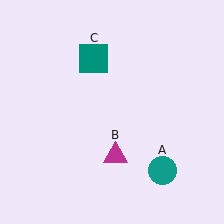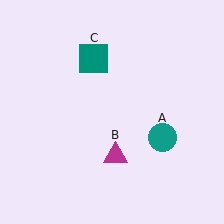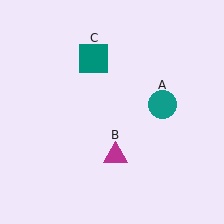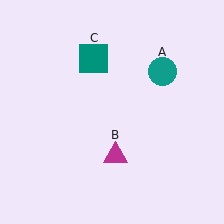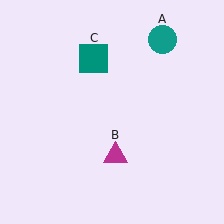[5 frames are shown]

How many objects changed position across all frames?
1 object changed position: teal circle (object A).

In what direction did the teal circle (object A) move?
The teal circle (object A) moved up.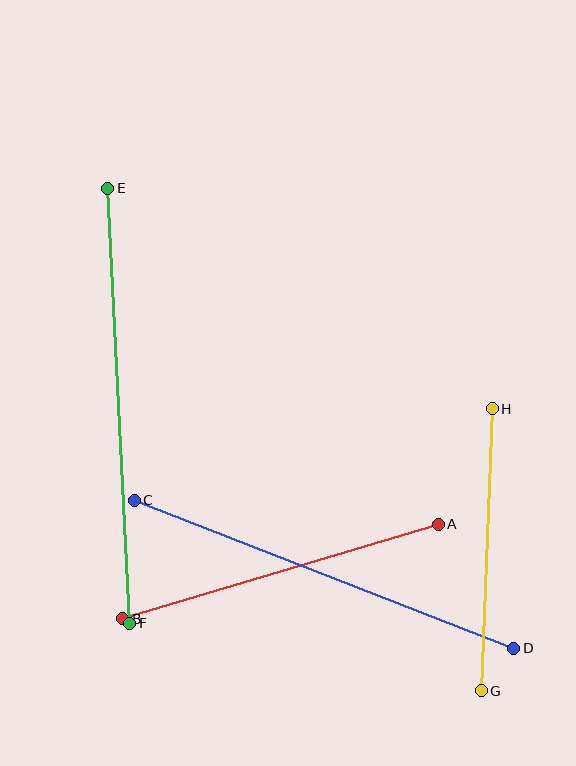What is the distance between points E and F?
The distance is approximately 436 pixels.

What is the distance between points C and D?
The distance is approximately 407 pixels.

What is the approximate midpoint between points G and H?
The midpoint is at approximately (487, 550) pixels.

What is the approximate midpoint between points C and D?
The midpoint is at approximately (324, 574) pixels.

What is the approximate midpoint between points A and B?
The midpoint is at approximately (281, 571) pixels.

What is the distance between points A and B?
The distance is approximately 329 pixels.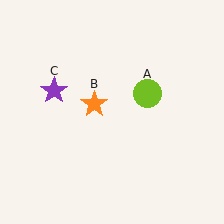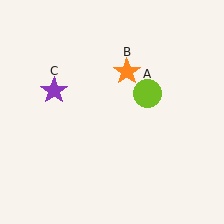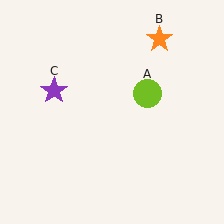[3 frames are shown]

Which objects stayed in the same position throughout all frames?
Lime circle (object A) and purple star (object C) remained stationary.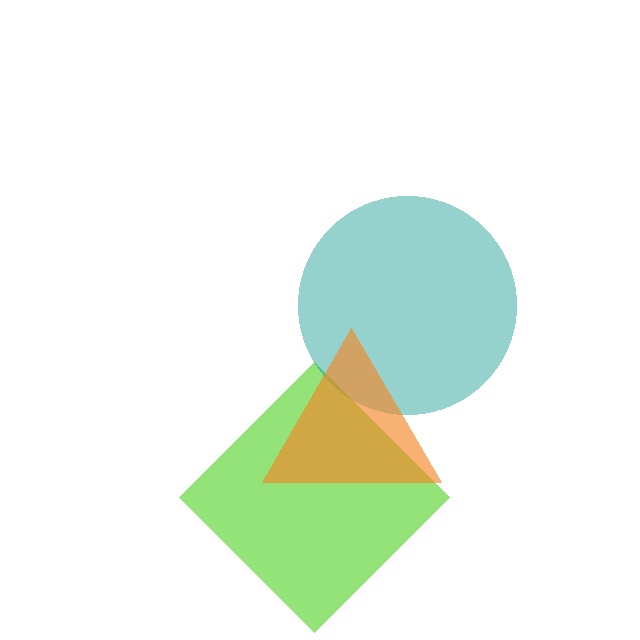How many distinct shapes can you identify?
There are 3 distinct shapes: a lime diamond, a teal circle, an orange triangle.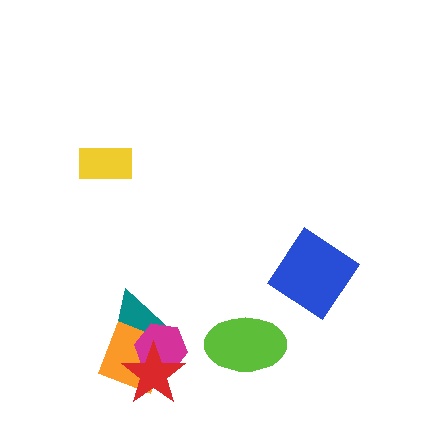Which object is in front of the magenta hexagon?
The red star is in front of the magenta hexagon.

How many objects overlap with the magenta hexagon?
3 objects overlap with the magenta hexagon.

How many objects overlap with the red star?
3 objects overlap with the red star.